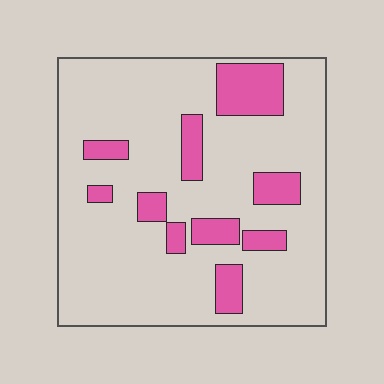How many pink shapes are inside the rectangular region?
10.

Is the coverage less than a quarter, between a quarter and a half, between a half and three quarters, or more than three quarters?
Less than a quarter.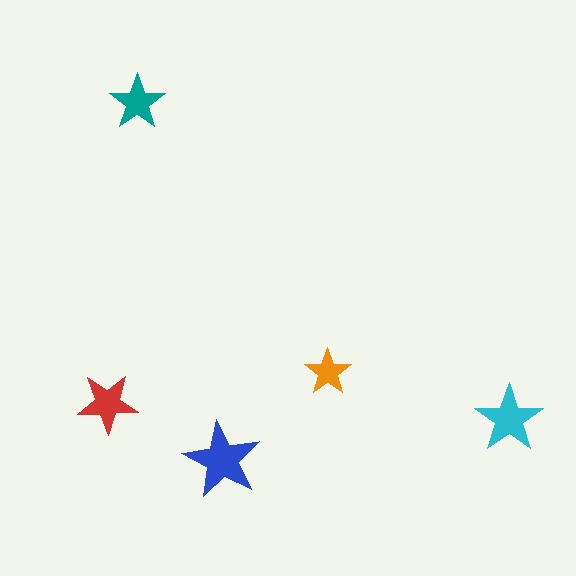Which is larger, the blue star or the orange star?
The blue one.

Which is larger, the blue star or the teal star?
The blue one.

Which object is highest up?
The teal star is topmost.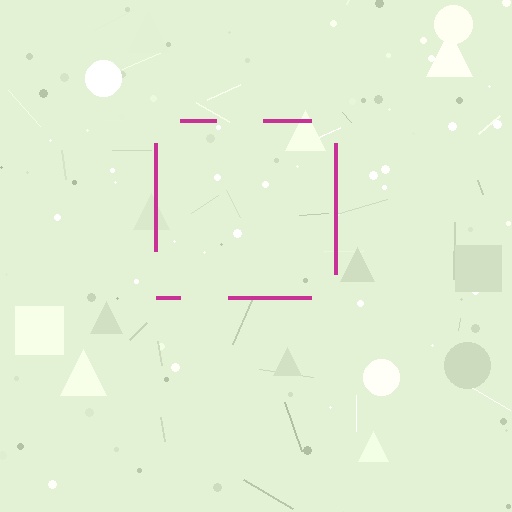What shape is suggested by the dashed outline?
The dashed outline suggests a square.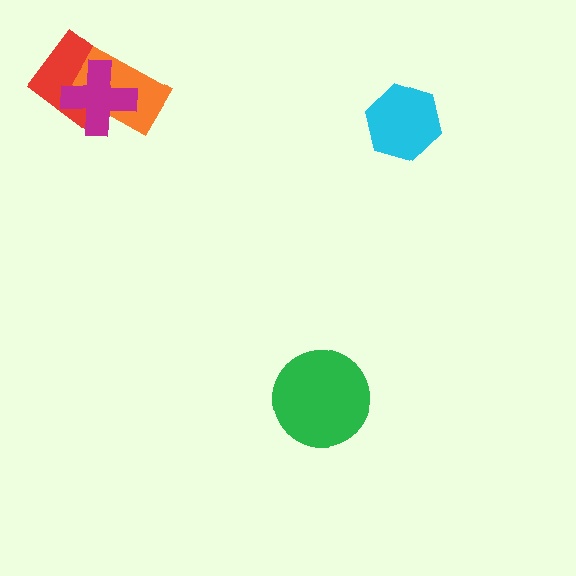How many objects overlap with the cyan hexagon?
0 objects overlap with the cyan hexagon.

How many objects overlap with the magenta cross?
2 objects overlap with the magenta cross.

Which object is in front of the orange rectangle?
The magenta cross is in front of the orange rectangle.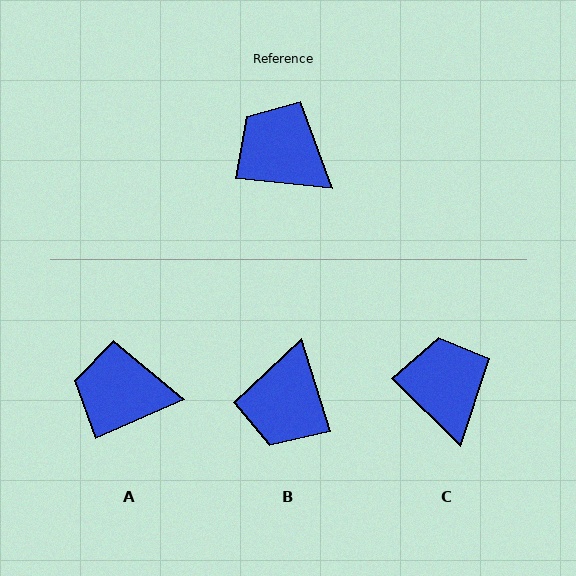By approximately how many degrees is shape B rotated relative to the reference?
Approximately 113 degrees counter-clockwise.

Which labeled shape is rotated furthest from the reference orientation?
B, about 113 degrees away.